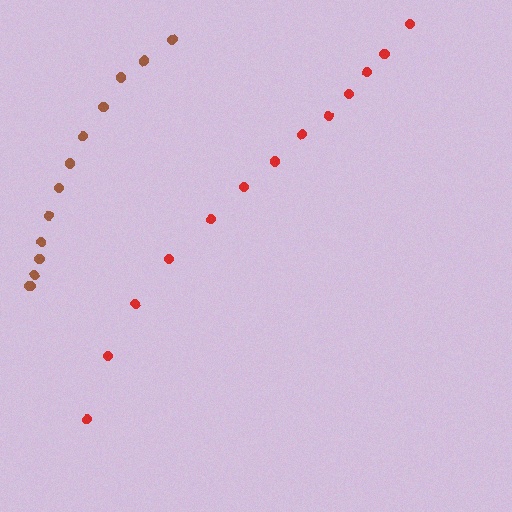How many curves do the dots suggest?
There are 2 distinct paths.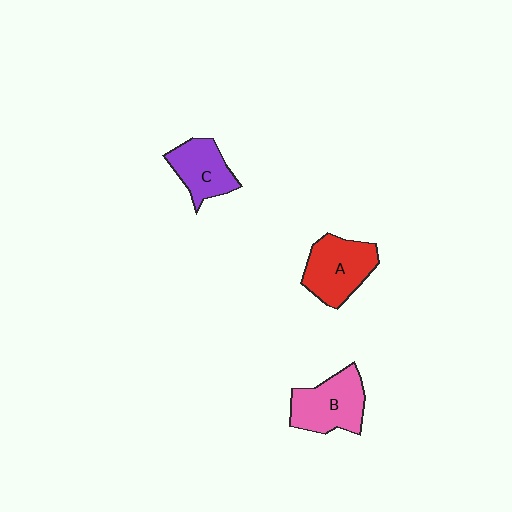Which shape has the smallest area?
Shape C (purple).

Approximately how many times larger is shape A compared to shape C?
Approximately 1.3 times.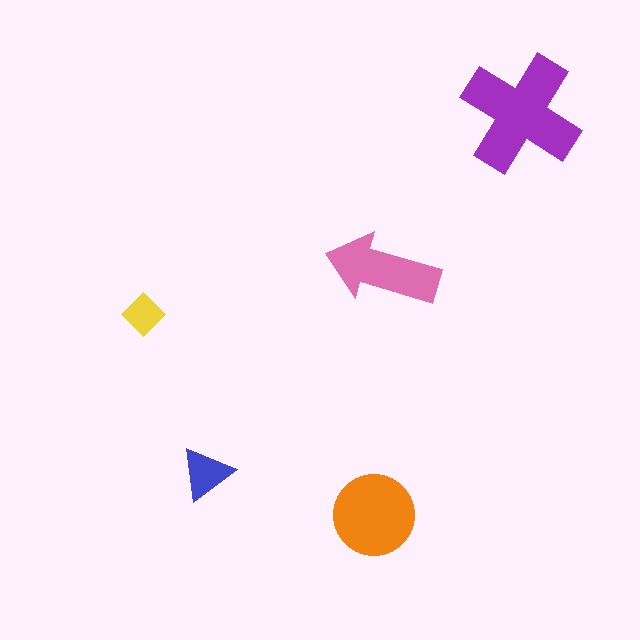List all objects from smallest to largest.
The yellow diamond, the blue triangle, the pink arrow, the orange circle, the purple cross.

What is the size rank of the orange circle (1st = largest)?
2nd.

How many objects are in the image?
There are 5 objects in the image.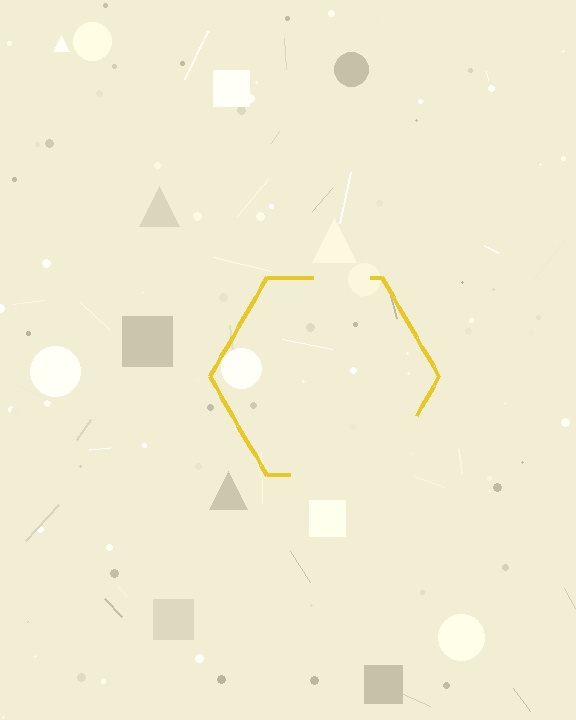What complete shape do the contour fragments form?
The contour fragments form a hexagon.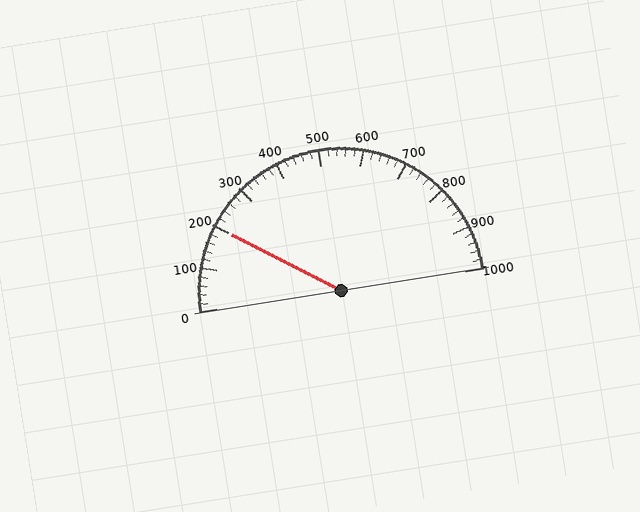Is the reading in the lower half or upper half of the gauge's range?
The reading is in the lower half of the range (0 to 1000).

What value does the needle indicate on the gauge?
The needle indicates approximately 200.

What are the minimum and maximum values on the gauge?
The gauge ranges from 0 to 1000.